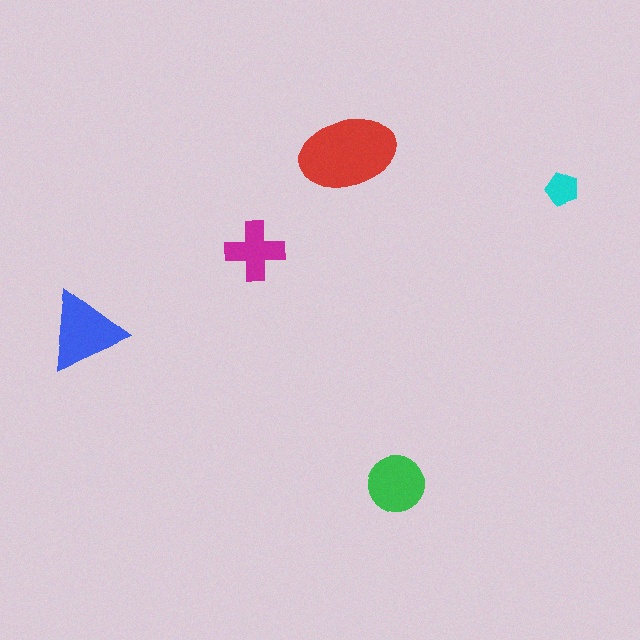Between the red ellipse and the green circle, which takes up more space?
The red ellipse.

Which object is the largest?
The red ellipse.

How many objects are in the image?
There are 5 objects in the image.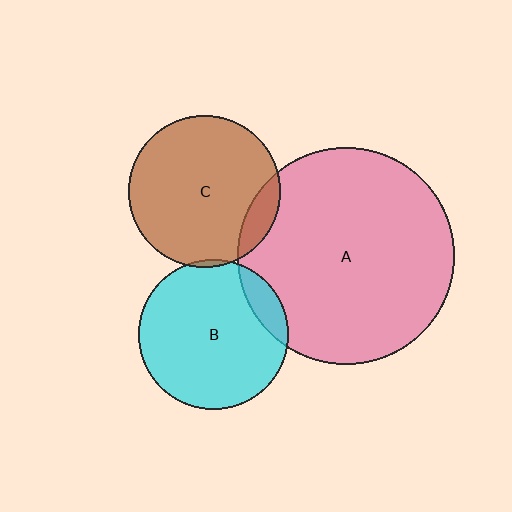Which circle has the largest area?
Circle A (pink).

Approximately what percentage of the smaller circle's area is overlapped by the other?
Approximately 5%.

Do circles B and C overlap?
Yes.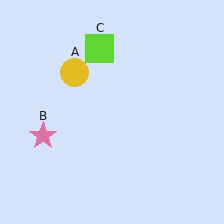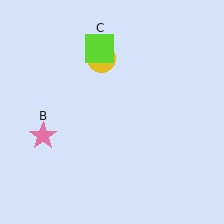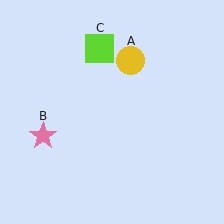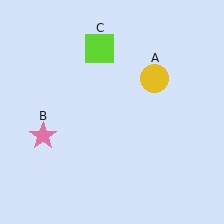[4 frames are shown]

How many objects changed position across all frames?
1 object changed position: yellow circle (object A).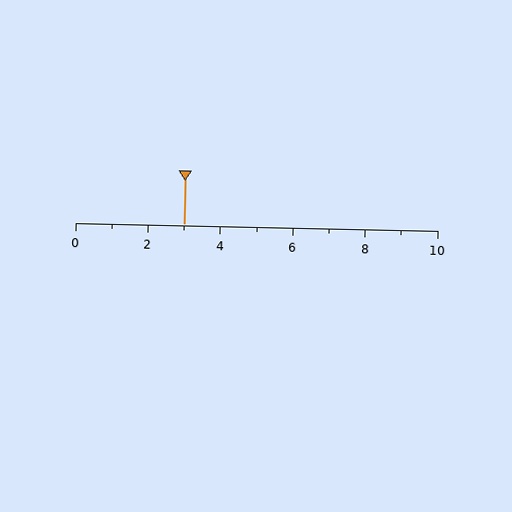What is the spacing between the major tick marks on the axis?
The major ticks are spaced 2 apart.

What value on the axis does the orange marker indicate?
The marker indicates approximately 3.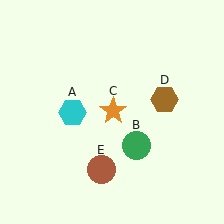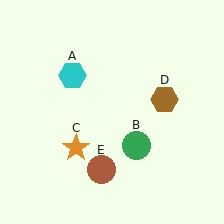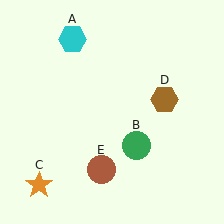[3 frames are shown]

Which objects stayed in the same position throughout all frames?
Green circle (object B) and brown hexagon (object D) and brown circle (object E) remained stationary.